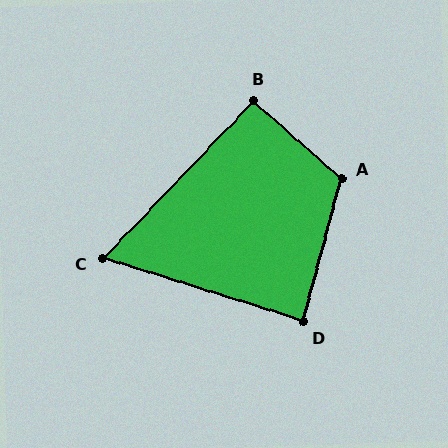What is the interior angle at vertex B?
Approximately 93 degrees (approximately right).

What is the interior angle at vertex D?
Approximately 87 degrees (approximately right).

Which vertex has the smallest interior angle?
C, at approximately 64 degrees.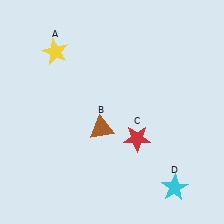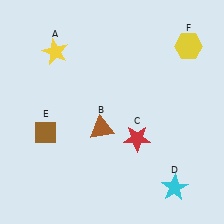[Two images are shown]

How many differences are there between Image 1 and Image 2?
There are 2 differences between the two images.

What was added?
A brown diamond (E), a yellow hexagon (F) were added in Image 2.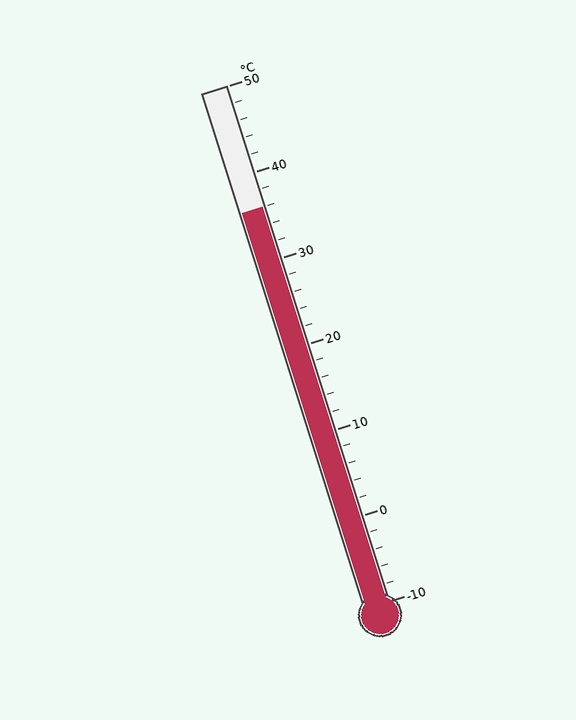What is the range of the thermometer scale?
The thermometer scale ranges from -10°C to 50°C.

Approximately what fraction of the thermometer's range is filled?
The thermometer is filled to approximately 75% of its range.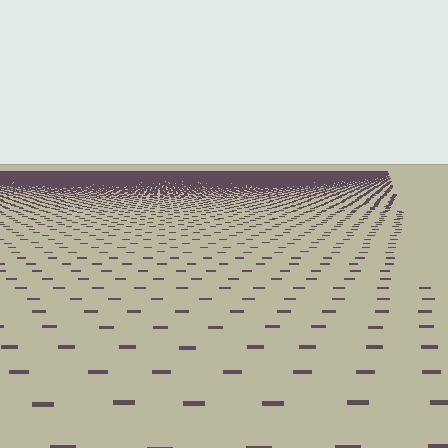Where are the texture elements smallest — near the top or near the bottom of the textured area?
Near the top.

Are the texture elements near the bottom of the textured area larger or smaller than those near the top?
Larger. Near the bottom, elements are closer to the viewer and appear at a bigger on-screen size.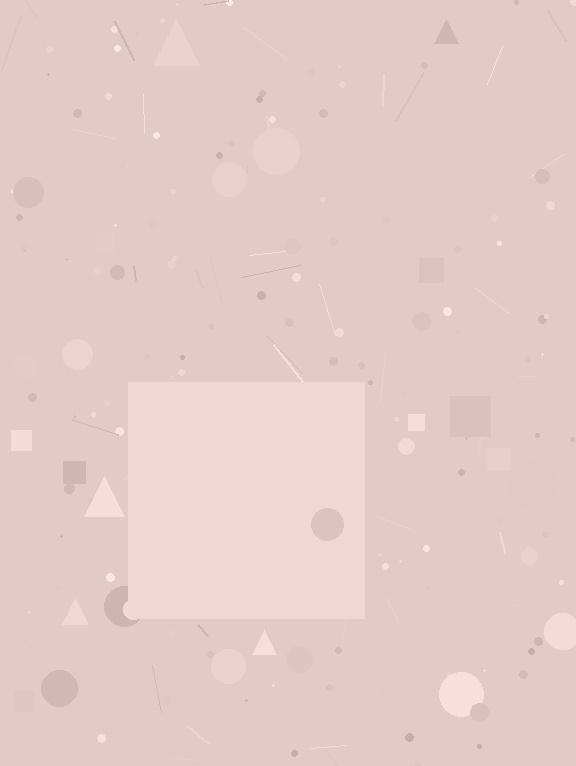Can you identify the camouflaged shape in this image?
The camouflaged shape is a square.